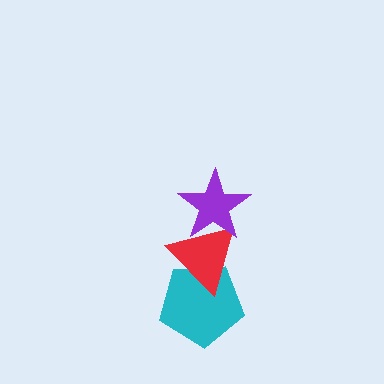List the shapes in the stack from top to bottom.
From top to bottom: the purple star, the red triangle, the cyan pentagon.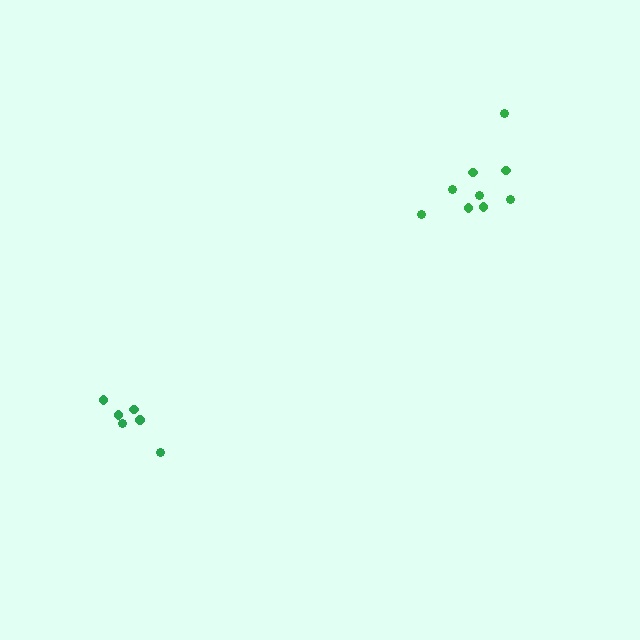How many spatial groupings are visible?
There are 2 spatial groupings.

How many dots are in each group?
Group 1: 6 dots, Group 2: 9 dots (15 total).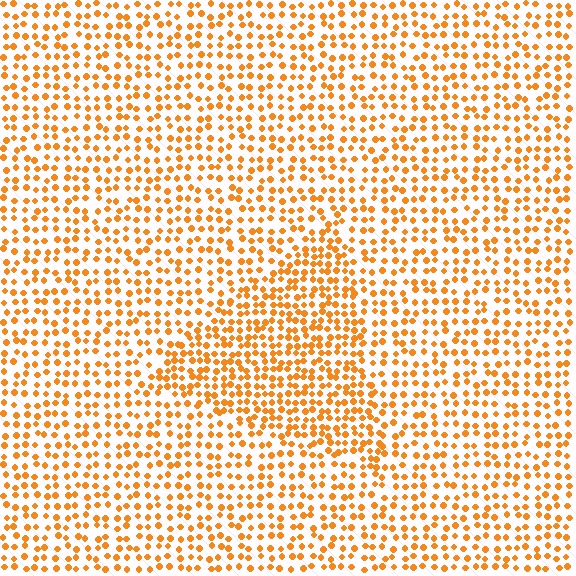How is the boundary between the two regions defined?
The boundary is defined by a change in element density (approximately 1.6x ratio). All elements are the same color, size, and shape.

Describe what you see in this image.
The image contains small orange elements arranged at two different densities. A triangle-shaped region is visible where the elements are more densely packed than the surrounding area.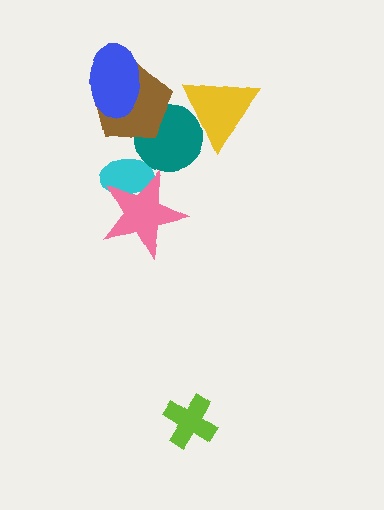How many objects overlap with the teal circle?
2 objects overlap with the teal circle.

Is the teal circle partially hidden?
Yes, it is partially covered by another shape.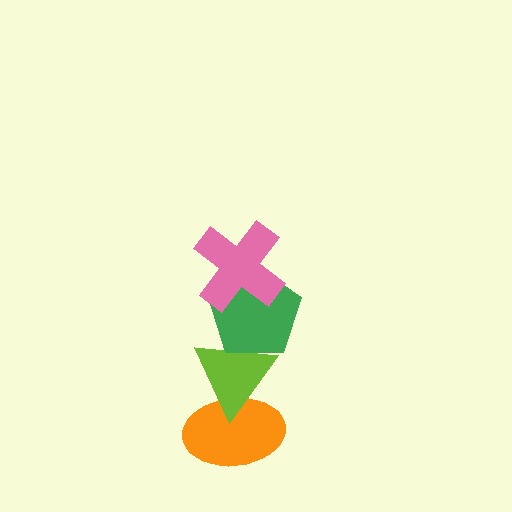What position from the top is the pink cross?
The pink cross is 1st from the top.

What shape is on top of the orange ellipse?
The lime triangle is on top of the orange ellipse.